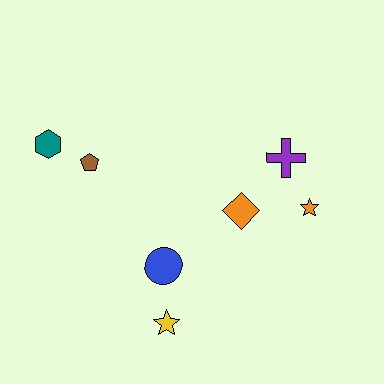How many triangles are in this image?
There are no triangles.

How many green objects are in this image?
There are no green objects.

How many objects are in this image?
There are 7 objects.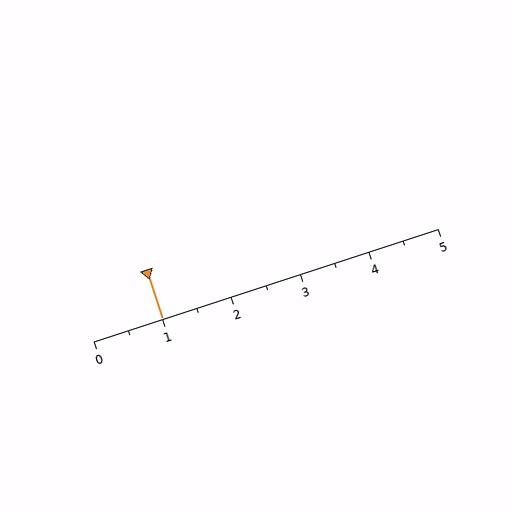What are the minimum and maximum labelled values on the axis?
The axis runs from 0 to 5.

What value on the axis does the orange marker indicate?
The marker indicates approximately 1.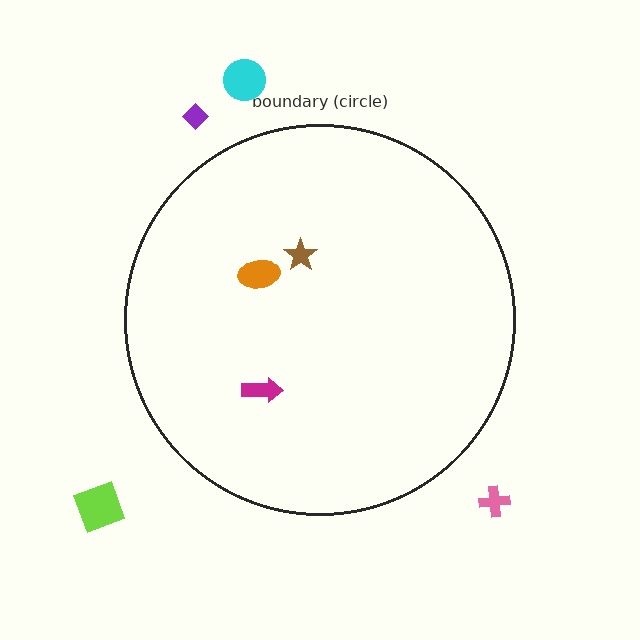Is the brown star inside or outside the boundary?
Inside.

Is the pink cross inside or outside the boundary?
Outside.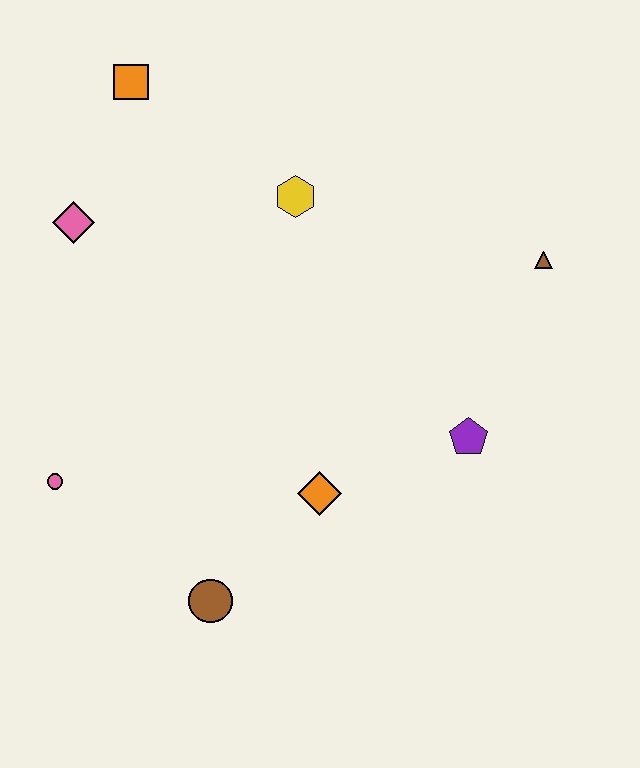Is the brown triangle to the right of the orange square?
Yes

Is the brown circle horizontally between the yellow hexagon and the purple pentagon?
No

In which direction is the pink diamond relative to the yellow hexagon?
The pink diamond is to the left of the yellow hexagon.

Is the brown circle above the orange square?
No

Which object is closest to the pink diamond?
The orange square is closest to the pink diamond.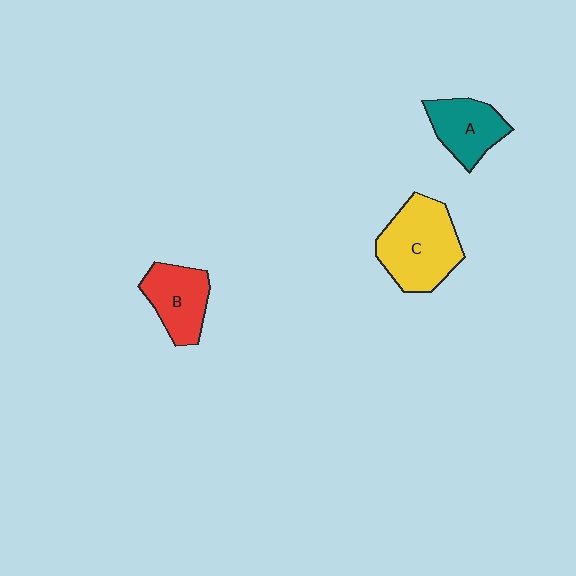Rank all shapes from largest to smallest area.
From largest to smallest: C (yellow), B (red), A (teal).